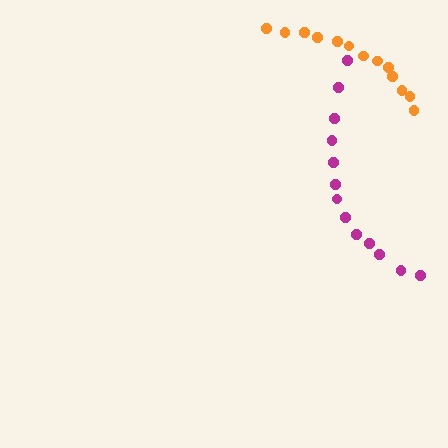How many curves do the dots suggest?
There are 2 distinct paths.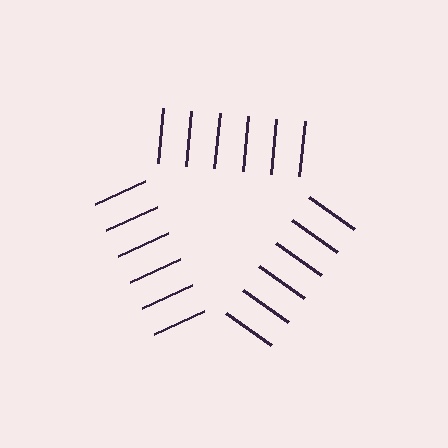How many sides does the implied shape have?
3 sides — the line-ends trace a triangle.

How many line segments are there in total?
18 — 6 along each of the 3 edges.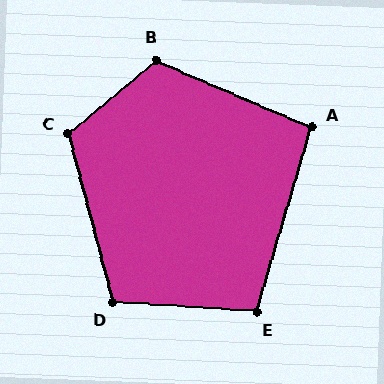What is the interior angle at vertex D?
Approximately 108 degrees (obtuse).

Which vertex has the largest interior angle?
B, at approximately 117 degrees.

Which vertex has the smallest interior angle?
A, at approximately 97 degrees.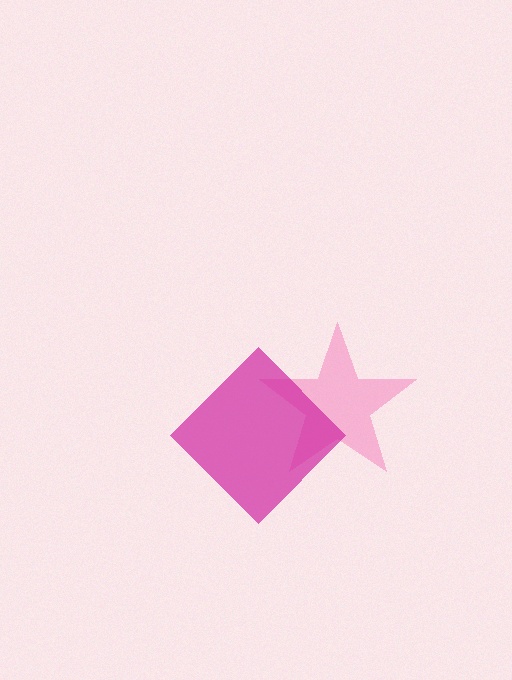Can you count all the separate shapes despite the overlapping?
Yes, there are 2 separate shapes.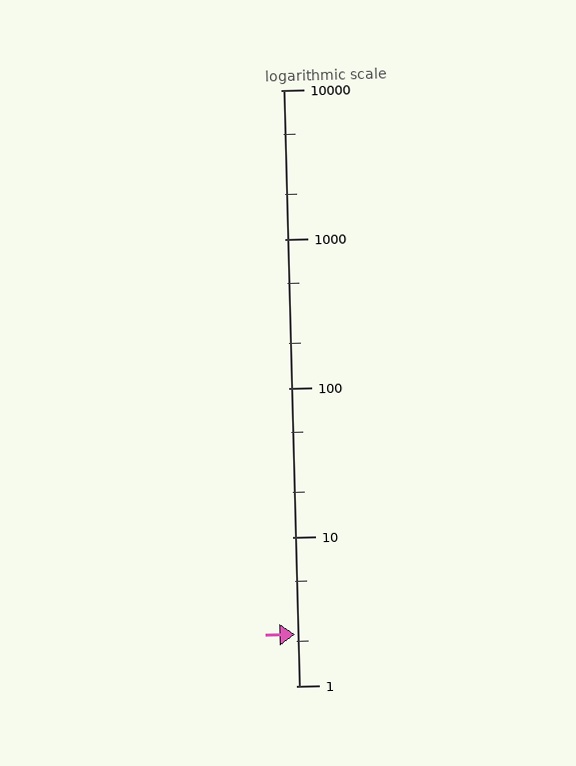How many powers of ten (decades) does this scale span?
The scale spans 4 decades, from 1 to 10000.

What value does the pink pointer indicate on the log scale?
The pointer indicates approximately 2.2.